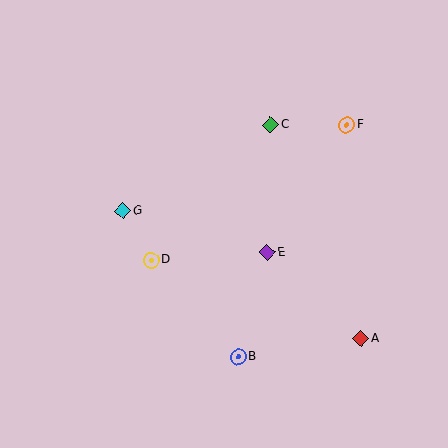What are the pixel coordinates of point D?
Point D is at (151, 260).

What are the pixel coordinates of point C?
Point C is at (271, 125).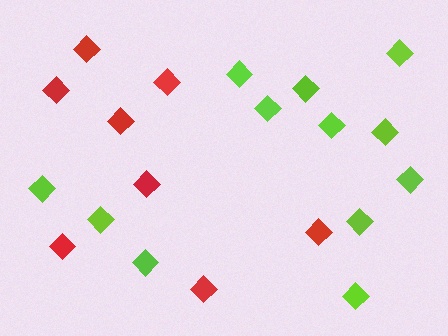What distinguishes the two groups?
There are 2 groups: one group of lime diamonds (12) and one group of red diamonds (8).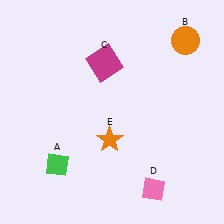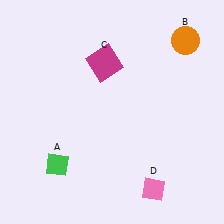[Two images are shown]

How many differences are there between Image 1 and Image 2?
There is 1 difference between the two images.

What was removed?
The orange star (E) was removed in Image 2.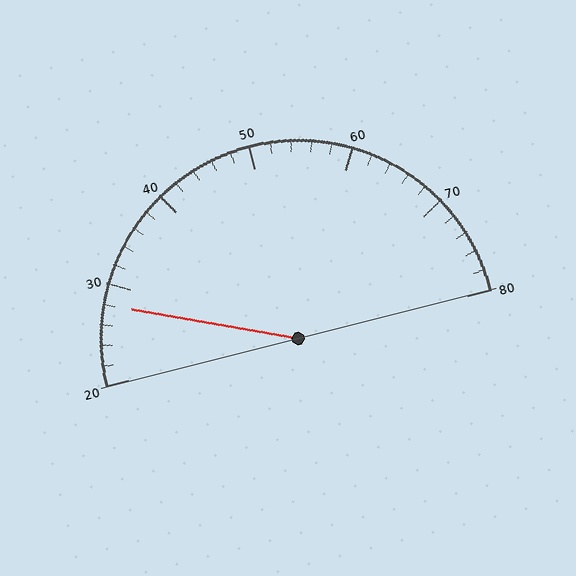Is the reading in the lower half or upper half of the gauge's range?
The reading is in the lower half of the range (20 to 80).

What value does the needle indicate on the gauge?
The needle indicates approximately 28.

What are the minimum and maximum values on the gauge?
The gauge ranges from 20 to 80.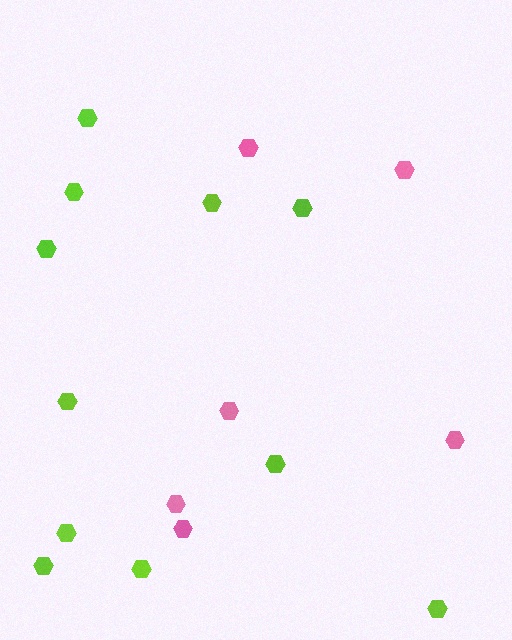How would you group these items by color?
There are 2 groups: one group of pink hexagons (6) and one group of lime hexagons (11).